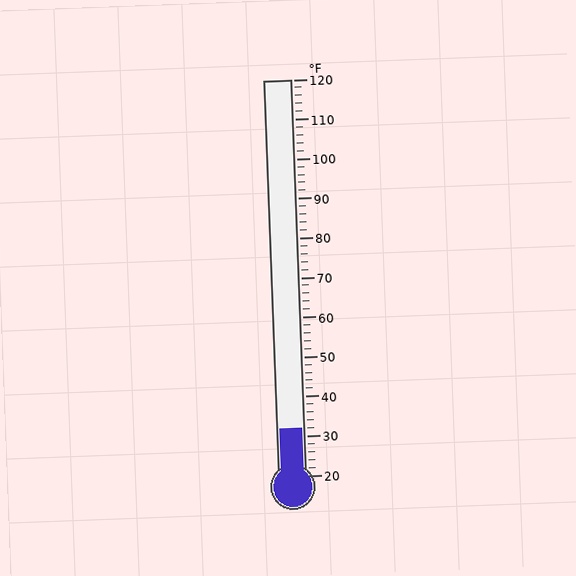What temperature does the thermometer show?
The thermometer shows approximately 32°F.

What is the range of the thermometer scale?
The thermometer scale ranges from 20°F to 120°F.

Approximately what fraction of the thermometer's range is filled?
The thermometer is filled to approximately 10% of its range.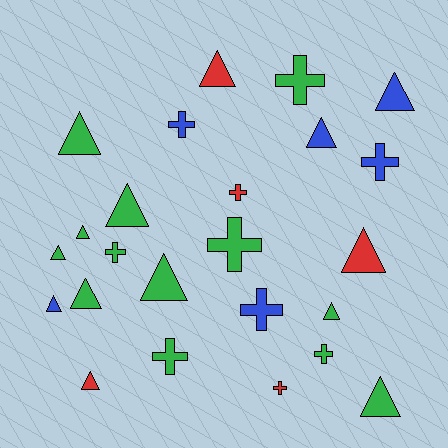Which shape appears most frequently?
Triangle, with 14 objects.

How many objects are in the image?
There are 24 objects.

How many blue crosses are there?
There are 3 blue crosses.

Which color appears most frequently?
Green, with 13 objects.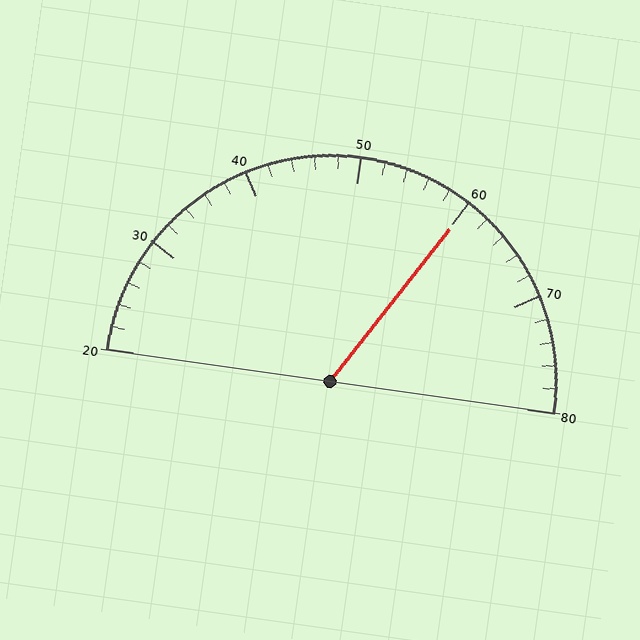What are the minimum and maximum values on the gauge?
The gauge ranges from 20 to 80.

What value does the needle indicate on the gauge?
The needle indicates approximately 60.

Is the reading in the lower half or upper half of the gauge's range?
The reading is in the upper half of the range (20 to 80).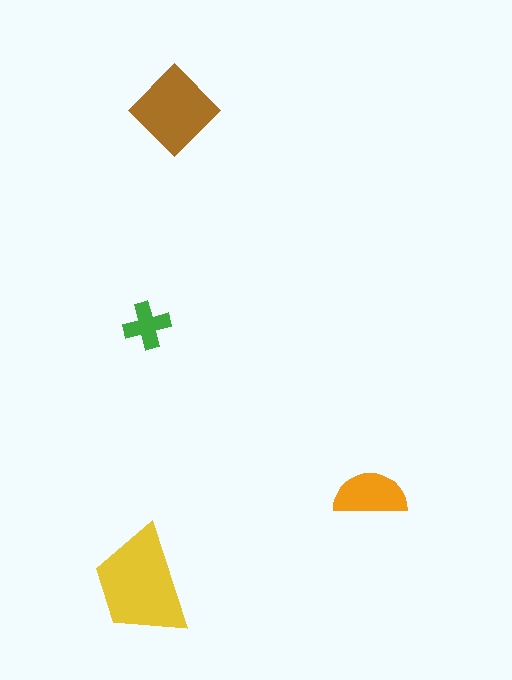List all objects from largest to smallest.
The yellow trapezoid, the brown diamond, the orange semicircle, the green cross.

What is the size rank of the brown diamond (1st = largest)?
2nd.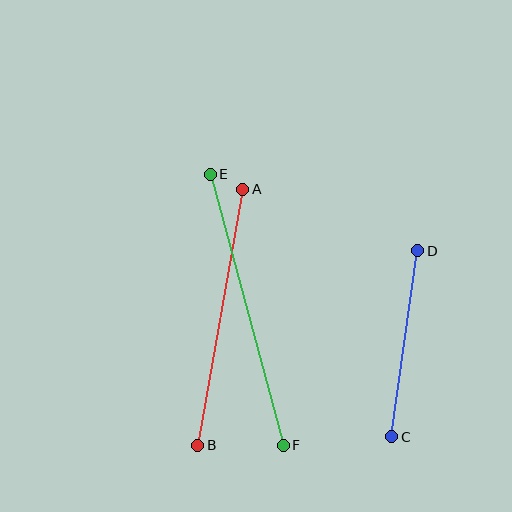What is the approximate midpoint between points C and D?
The midpoint is at approximately (405, 344) pixels.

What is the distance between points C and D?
The distance is approximately 188 pixels.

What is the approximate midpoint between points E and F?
The midpoint is at approximately (247, 310) pixels.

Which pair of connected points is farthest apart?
Points E and F are farthest apart.